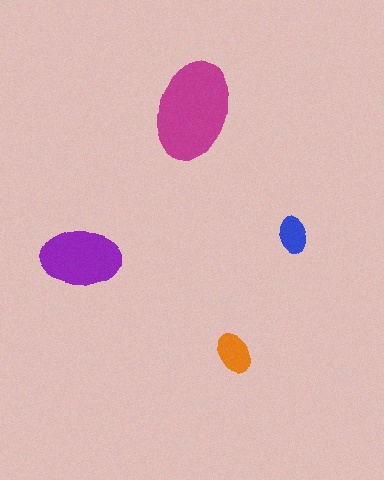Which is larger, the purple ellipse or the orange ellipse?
The purple one.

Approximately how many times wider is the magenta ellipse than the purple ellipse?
About 1.5 times wider.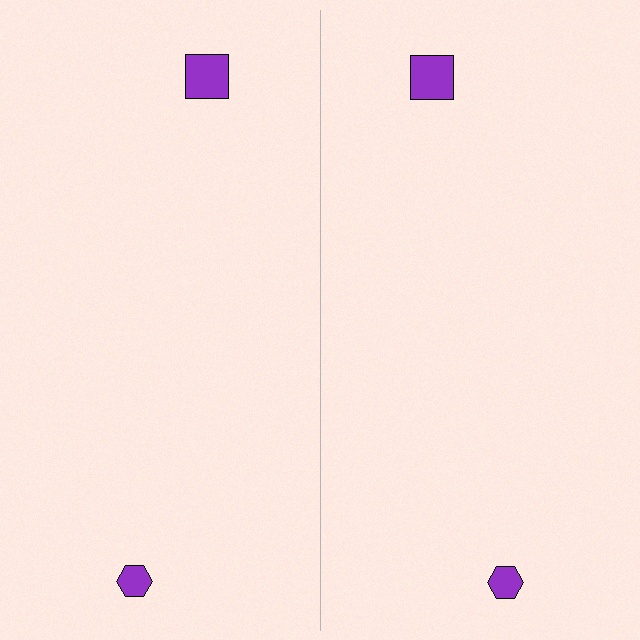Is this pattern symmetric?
Yes, this pattern has bilateral (reflection) symmetry.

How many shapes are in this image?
There are 4 shapes in this image.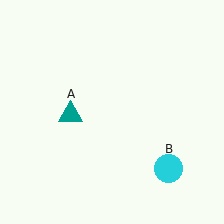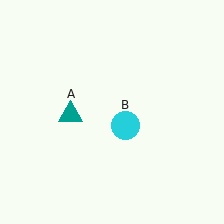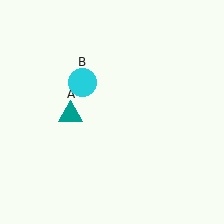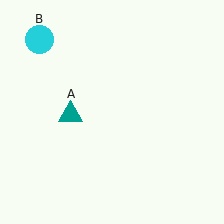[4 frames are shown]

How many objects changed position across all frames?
1 object changed position: cyan circle (object B).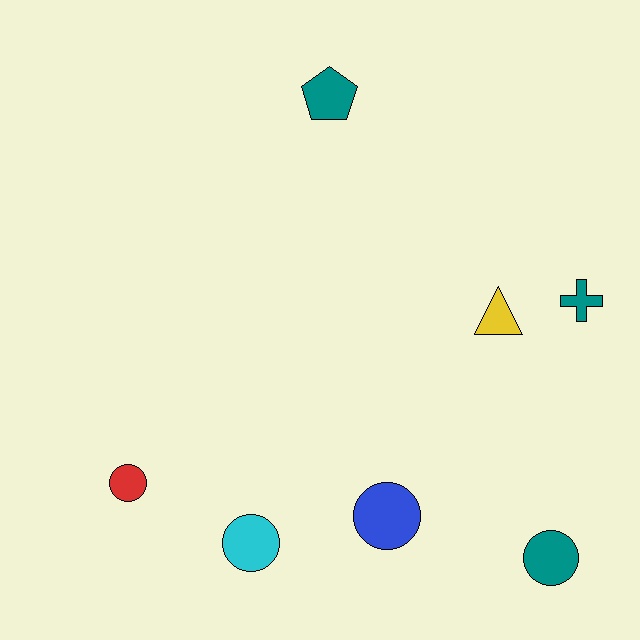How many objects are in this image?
There are 7 objects.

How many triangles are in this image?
There is 1 triangle.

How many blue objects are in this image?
There is 1 blue object.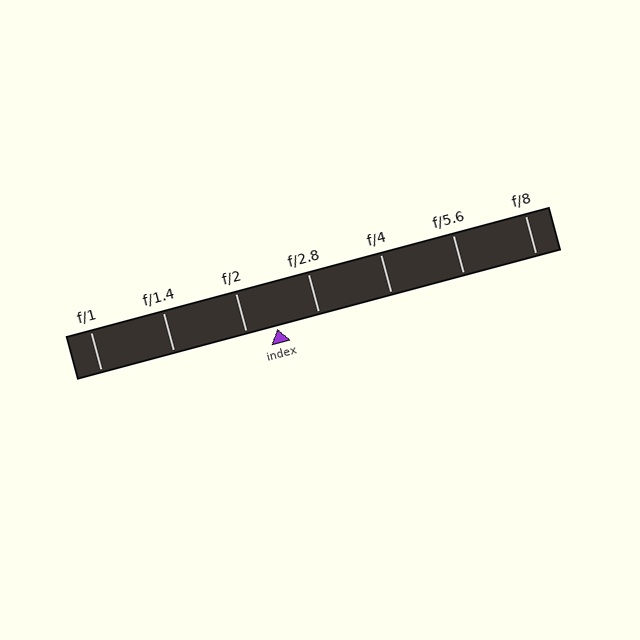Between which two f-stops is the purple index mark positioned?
The index mark is between f/2 and f/2.8.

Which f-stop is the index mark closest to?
The index mark is closest to f/2.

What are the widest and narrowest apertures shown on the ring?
The widest aperture shown is f/1 and the narrowest is f/8.